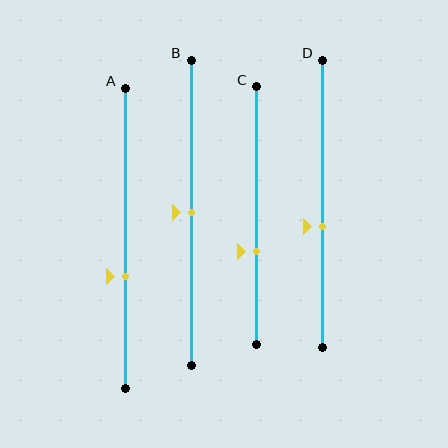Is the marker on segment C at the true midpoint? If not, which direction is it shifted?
No, the marker on segment C is shifted downward by about 14% of the segment length.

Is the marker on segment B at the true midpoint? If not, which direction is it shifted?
Yes, the marker on segment B is at the true midpoint.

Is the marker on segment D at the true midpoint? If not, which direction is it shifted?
No, the marker on segment D is shifted downward by about 8% of the segment length.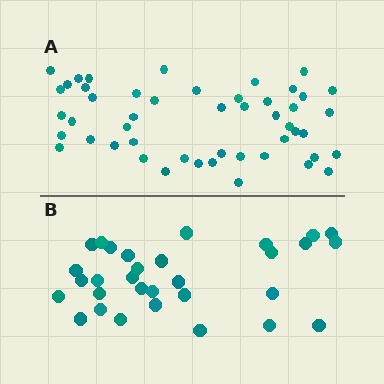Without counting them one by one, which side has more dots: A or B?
Region A (the top region) has more dots.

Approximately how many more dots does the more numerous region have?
Region A has approximately 20 more dots than region B.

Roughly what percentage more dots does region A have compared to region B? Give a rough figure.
About 60% more.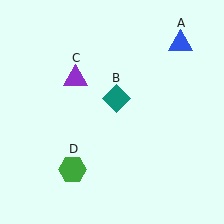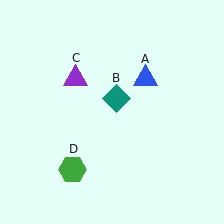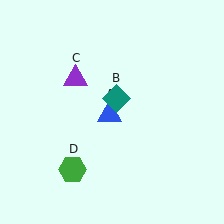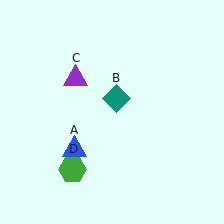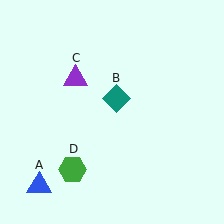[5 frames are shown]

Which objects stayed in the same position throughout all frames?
Teal diamond (object B) and purple triangle (object C) and green hexagon (object D) remained stationary.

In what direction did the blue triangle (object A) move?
The blue triangle (object A) moved down and to the left.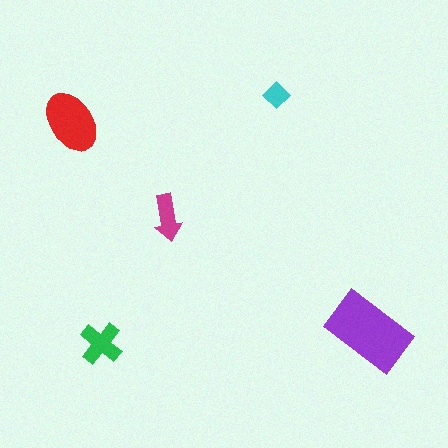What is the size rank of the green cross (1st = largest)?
3rd.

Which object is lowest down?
The green cross is bottommost.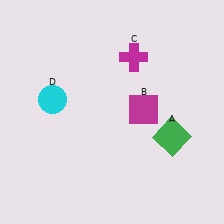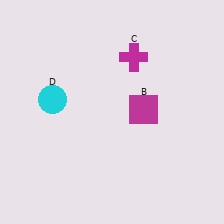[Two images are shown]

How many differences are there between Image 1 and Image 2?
There is 1 difference between the two images.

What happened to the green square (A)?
The green square (A) was removed in Image 2. It was in the bottom-right area of Image 1.